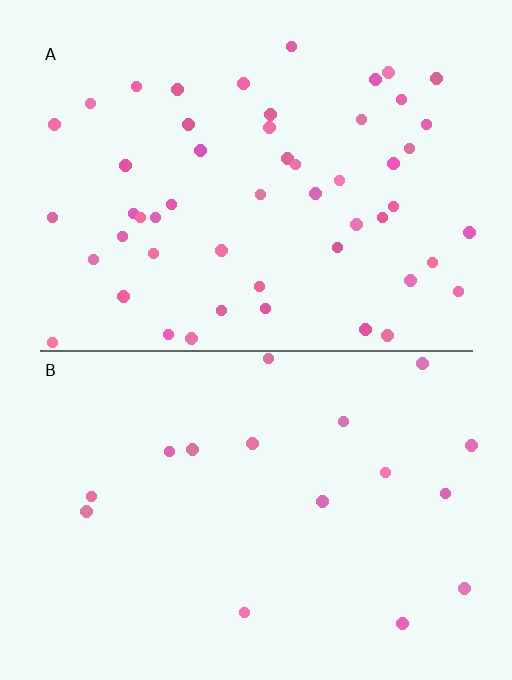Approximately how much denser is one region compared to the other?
Approximately 3.1× — region A over region B.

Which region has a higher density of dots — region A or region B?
A (the top).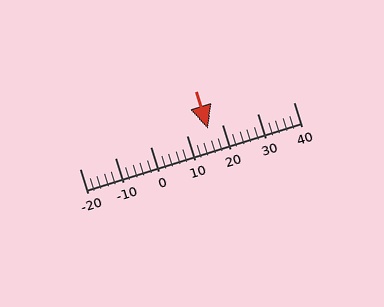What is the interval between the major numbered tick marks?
The major tick marks are spaced 10 units apart.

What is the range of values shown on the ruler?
The ruler shows values from -20 to 40.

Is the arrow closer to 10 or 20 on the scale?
The arrow is closer to 20.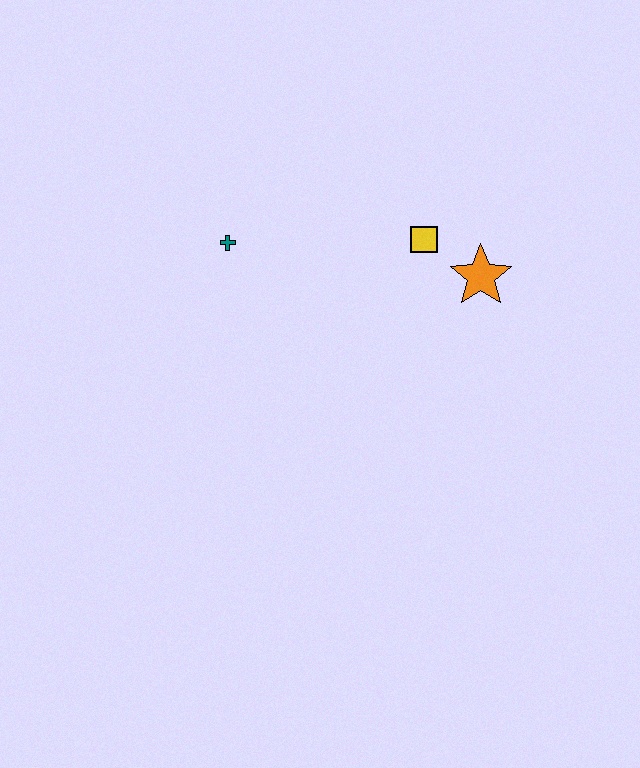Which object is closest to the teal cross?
The yellow square is closest to the teal cross.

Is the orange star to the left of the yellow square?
No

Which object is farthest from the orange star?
The teal cross is farthest from the orange star.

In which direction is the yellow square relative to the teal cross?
The yellow square is to the right of the teal cross.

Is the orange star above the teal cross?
No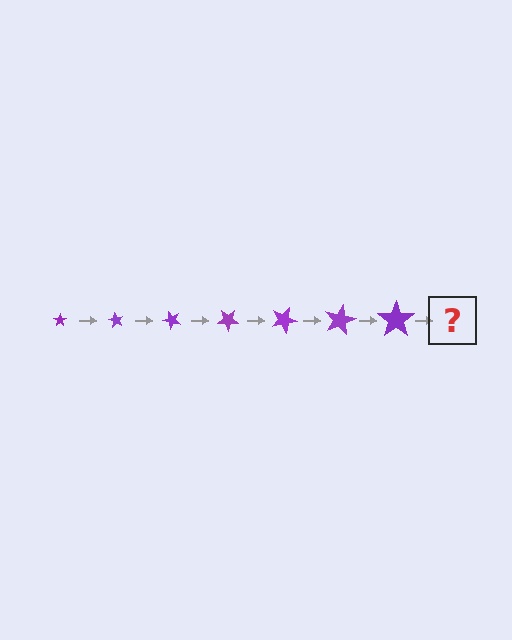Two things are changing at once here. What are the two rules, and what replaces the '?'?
The two rules are that the star grows larger each step and it rotates 60 degrees each step. The '?' should be a star, larger than the previous one and rotated 420 degrees from the start.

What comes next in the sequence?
The next element should be a star, larger than the previous one and rotated 420 degrees from the start.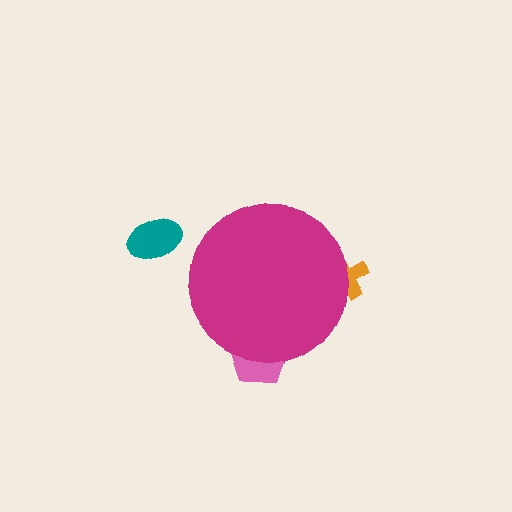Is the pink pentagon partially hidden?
Yes, the pink pentagon is partially hidden behind the magenta circle.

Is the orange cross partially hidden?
Yes, the orange cross is partially hidden behind the magenta circle.